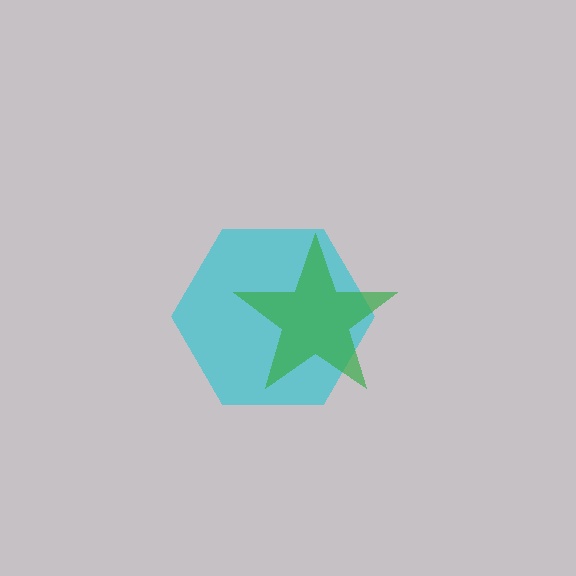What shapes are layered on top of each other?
The layered shapes are: a cyan hexagon, a green star.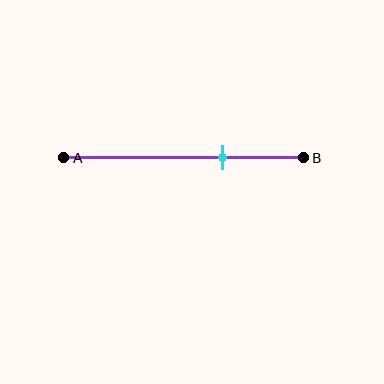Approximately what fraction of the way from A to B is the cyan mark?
The cyan mark is approximately 65% of the way from A to B.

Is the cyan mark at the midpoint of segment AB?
No, the mark is at about 65% from A, not at the 50% midpoint.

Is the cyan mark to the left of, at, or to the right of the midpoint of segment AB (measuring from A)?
The cyan mark is to the right of the midpoint of segment AB.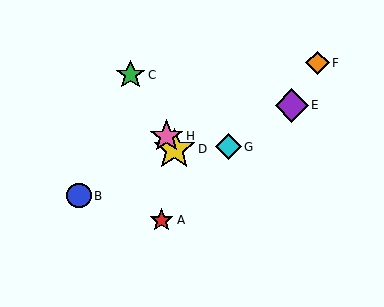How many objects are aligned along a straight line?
3 objects (C, D, H) are aligned along a straight line.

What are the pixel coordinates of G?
Object G is at (228, 147).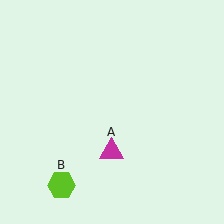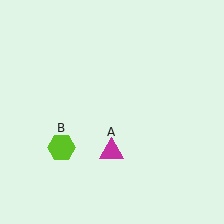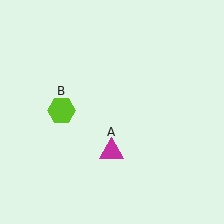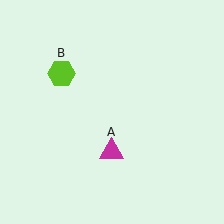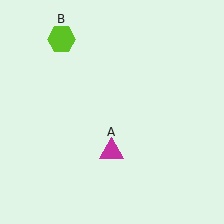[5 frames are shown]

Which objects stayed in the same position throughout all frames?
Magenta triangle (object A) remained stationary.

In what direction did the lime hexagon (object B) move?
The lime hexagon (object B) moved up.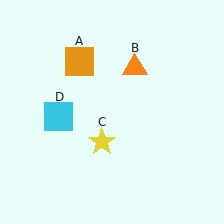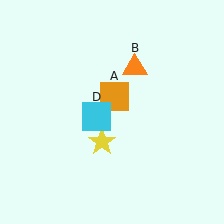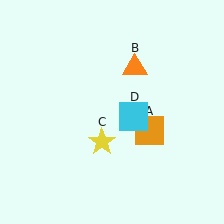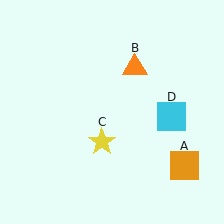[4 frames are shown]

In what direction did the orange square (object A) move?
The orange square (object A) moved down and to the right.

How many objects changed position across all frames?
2 objects changed position: orange square (object A), cyan square (object D).